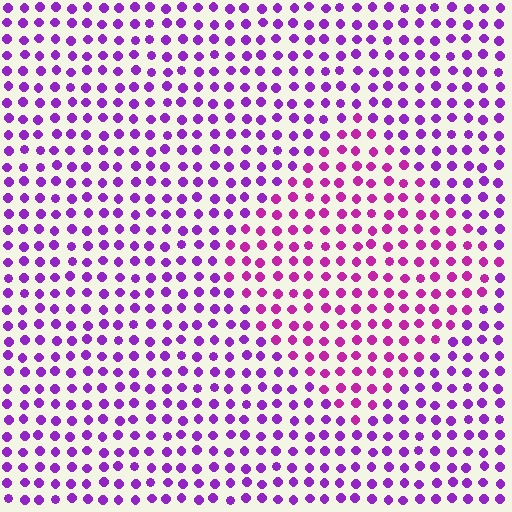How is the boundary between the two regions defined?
The boundary is defined purely by a slight shift in hue (about 30 degrees). Spacing, size, and orientation are identical on both sides.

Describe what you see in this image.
The image is filled with small purple elements in a uniform arrangement. A diamond-shaped region is visible where the elements are tinted to a slightly different hue, forming a subtle color boundary.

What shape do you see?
I see a diamond.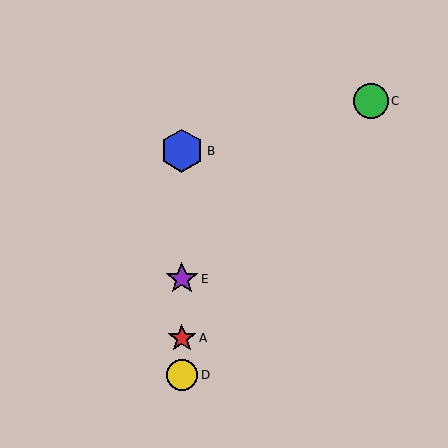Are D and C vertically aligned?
No, D is at x≈182 and C is at x≈371.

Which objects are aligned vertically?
Objects A, B, D, E are aligned vertically.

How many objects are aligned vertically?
4 objects (A, B, D, E) are aligned vertically.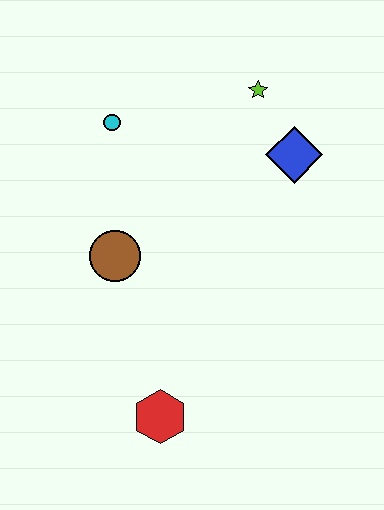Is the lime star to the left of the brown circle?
No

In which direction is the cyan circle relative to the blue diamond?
The cyan circle is to the left of the blue diamond.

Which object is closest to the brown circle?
The cyan circle is closest to the brown circle.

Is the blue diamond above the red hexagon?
Yes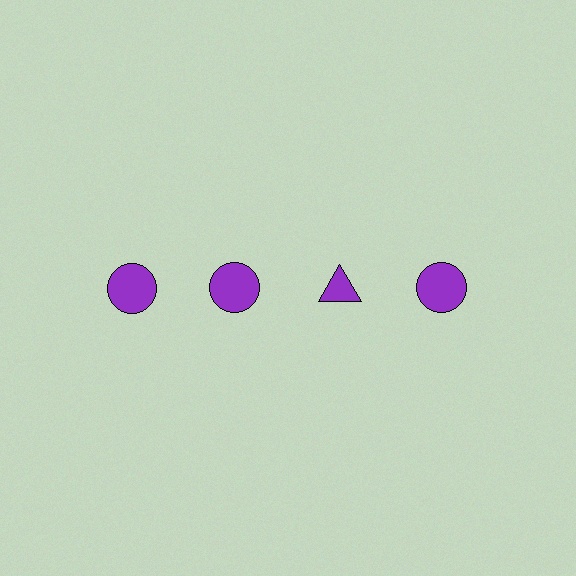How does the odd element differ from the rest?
It has a different shape: triangle instead of circle.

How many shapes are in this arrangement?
There are 4 shapes arranged in a grid pattern.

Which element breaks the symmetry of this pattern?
The purple triangle in the top row, center column breaks the symmetry. All other shapes are purple circles.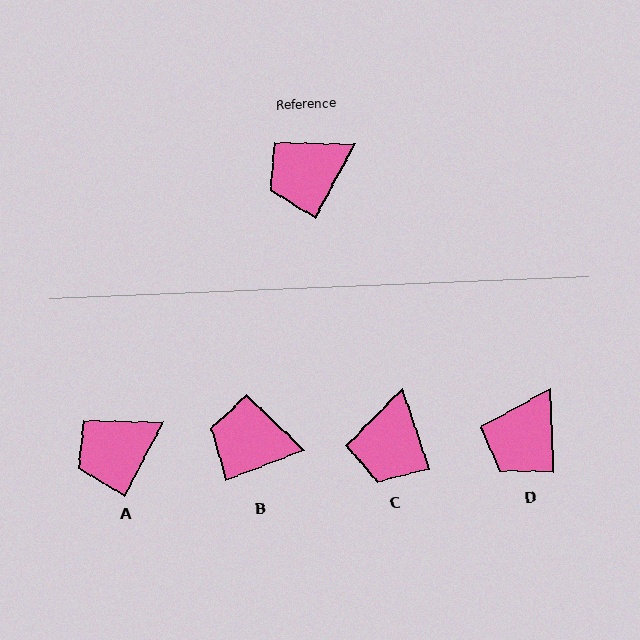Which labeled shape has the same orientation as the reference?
A.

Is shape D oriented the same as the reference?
No, it is off by about 31 degrees.